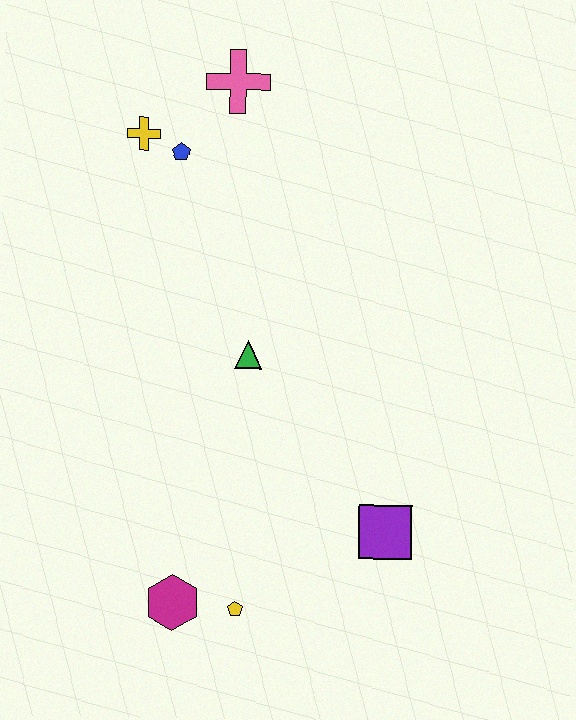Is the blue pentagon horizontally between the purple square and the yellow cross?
Yes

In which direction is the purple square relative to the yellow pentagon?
The purple square is to the right of the yellow pentagon.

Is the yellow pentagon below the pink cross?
Yes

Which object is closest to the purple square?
The yellow pentagon is closest to the purple square.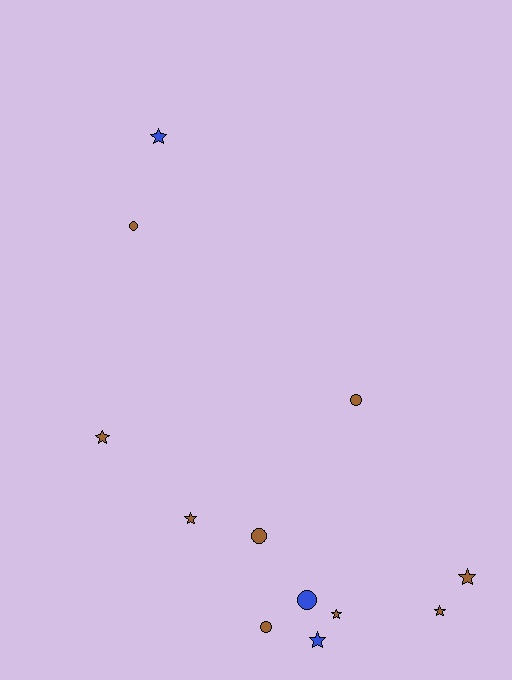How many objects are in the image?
There are 12 objects.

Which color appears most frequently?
Brown, with 9 objects.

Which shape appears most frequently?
Star, with 7 objects.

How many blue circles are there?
There is 1 blue circle.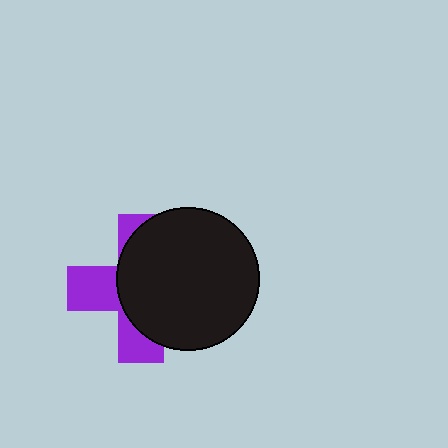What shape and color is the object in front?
The object in front is a black circle.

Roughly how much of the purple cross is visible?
A small part of it is visible (roughly 39%).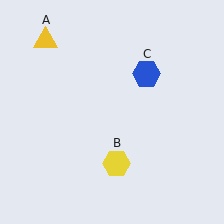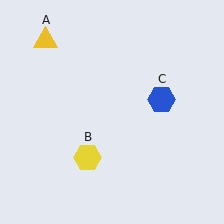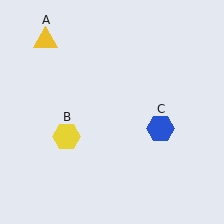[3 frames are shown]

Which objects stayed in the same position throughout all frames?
Yellow triangle (object A) remained stationary.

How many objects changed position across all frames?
2 objects changed position: yellow hexagon (object B), blue hexagon (object C).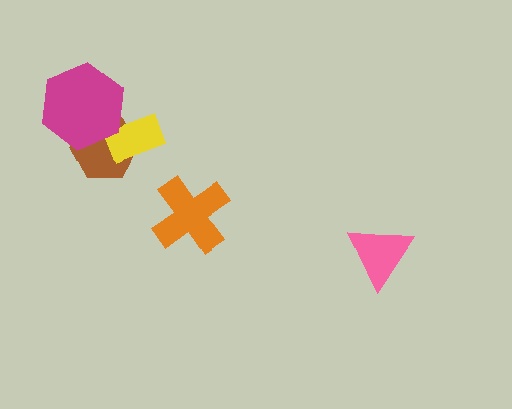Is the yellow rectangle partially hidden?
Yes, it is partially covered by another shape.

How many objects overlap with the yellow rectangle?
2 objects overlap with the yellow rectangle.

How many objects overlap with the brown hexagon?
2 objects overlap with the brown hexagon.